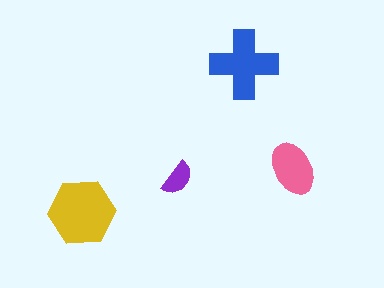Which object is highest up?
The blue cross is topmost.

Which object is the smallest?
The purple semicircle.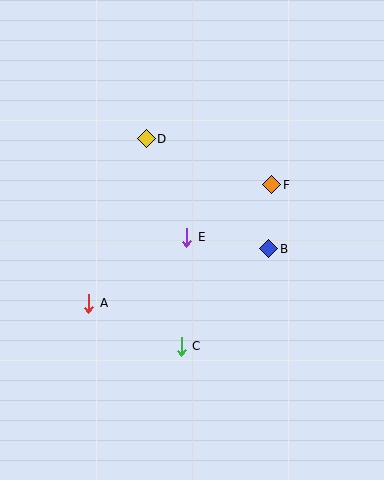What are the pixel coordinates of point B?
Point B is at (269, 249).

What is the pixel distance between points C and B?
The distance between C and B is 131 pixels.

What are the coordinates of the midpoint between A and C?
The midpoint between A and C is at (135, 325).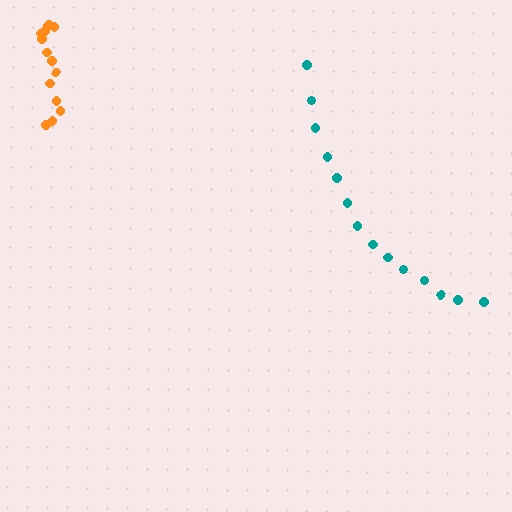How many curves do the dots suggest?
There are 2 distinct paths.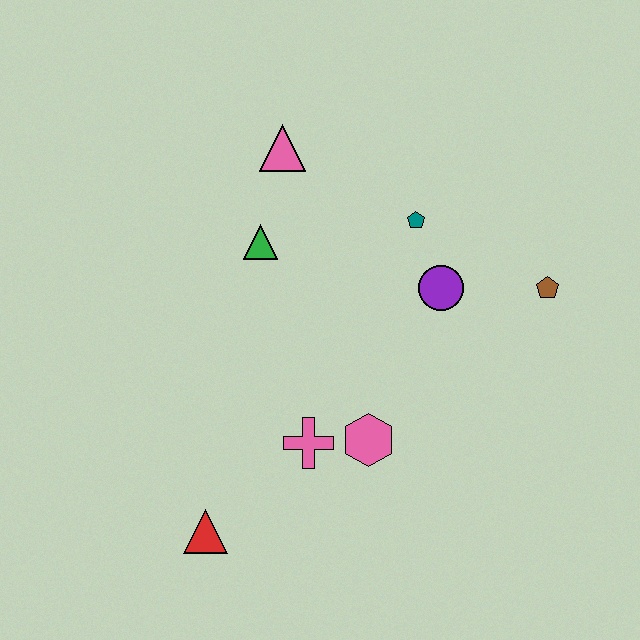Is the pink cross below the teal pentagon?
Yes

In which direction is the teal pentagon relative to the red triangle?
The teal pentagon is above the red triangle.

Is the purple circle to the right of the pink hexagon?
Yes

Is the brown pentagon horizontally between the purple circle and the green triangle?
No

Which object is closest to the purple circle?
The teal pentagon is closest to the purple circle.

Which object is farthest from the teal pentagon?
The red triangle is farthest from the teal pentagon.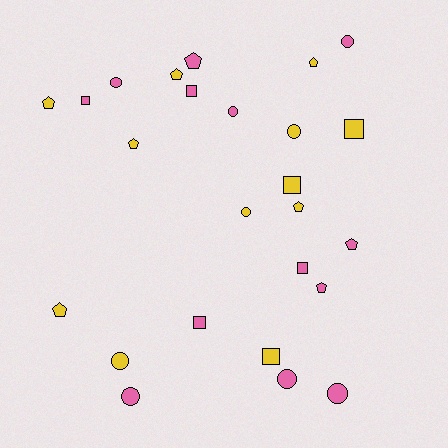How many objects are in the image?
There are 25 objects.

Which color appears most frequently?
Pink, with 13 objects.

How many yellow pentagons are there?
There are 6 yellow pentagons.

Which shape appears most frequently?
Circle, with 9 objects.